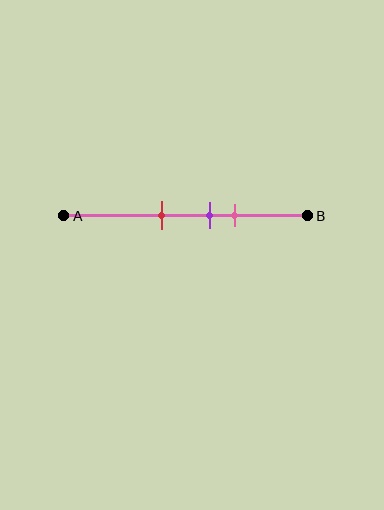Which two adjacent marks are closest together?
The purple and pink marks are the closest adjacent pair.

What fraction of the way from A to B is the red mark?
The red mark is approximately 40% (0.4) of the way from A to B.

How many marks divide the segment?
There are 3 marks dividing the segment.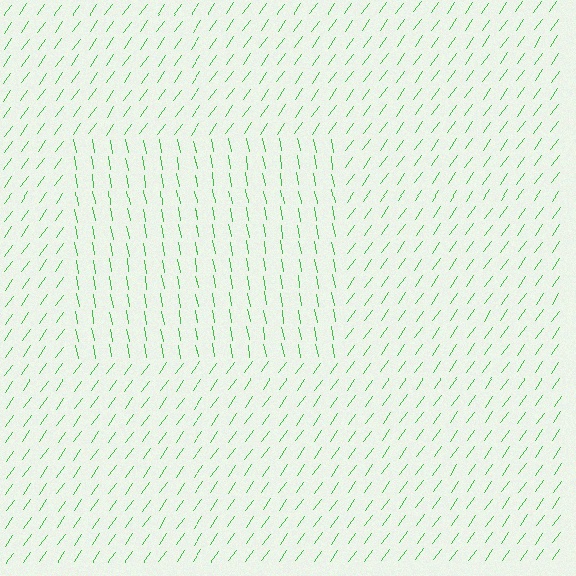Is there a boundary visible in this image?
Yes, there is a texture boundary formed by a change in line orientation.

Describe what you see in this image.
The image is filled with small green line segments. A rectangle region in the image has lines oriented differently from the surrounding lines, creating a visible texture boundary.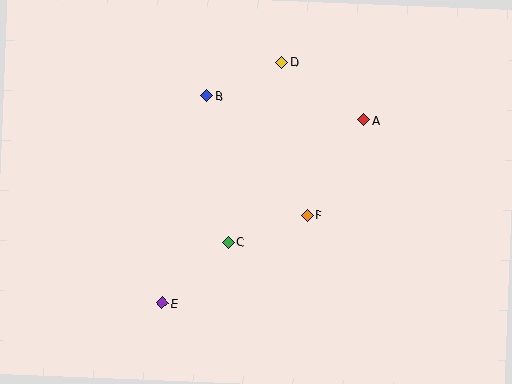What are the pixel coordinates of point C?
Point C is at (228, 242).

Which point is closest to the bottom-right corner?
Point F is closest to the bottom-right corner.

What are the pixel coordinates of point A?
Point A is at (364, 120).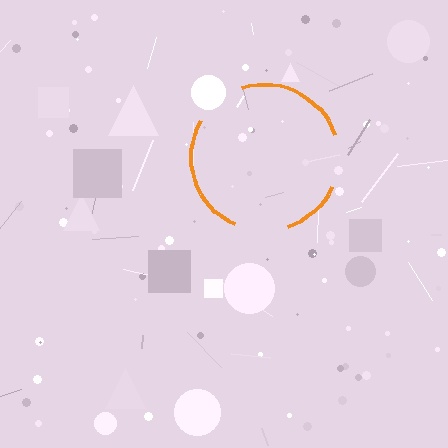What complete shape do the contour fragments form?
The contour fragments form a circle.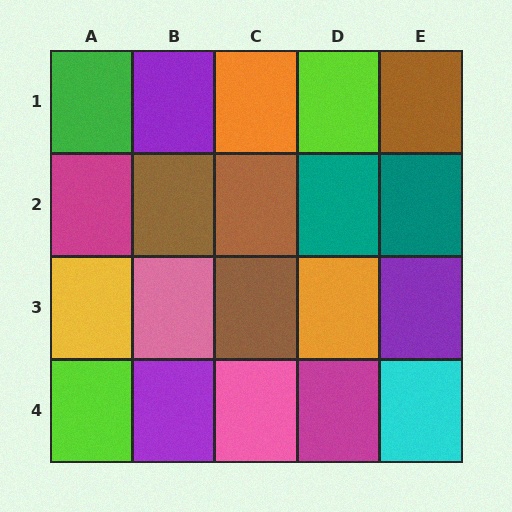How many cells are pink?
2 cells are pink.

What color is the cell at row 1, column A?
Green.